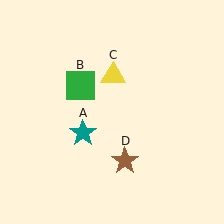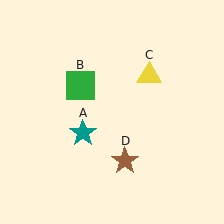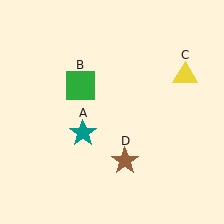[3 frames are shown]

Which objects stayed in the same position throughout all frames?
Teal star (object A) and green square (object B) and brown star (object D) remained stationary.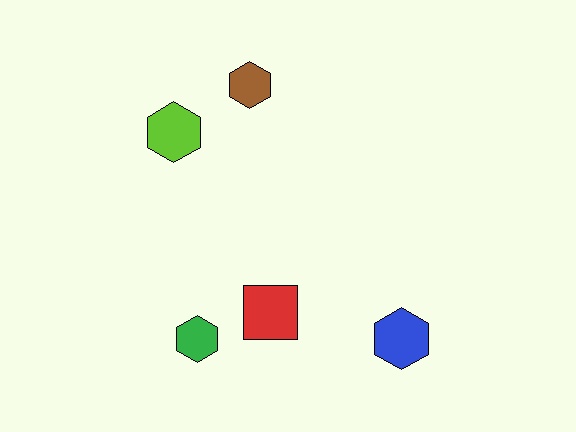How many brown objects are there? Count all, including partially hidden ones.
There is 1 brown object.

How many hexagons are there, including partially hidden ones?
There are 4 hexagons.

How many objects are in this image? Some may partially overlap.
There are 5 objects.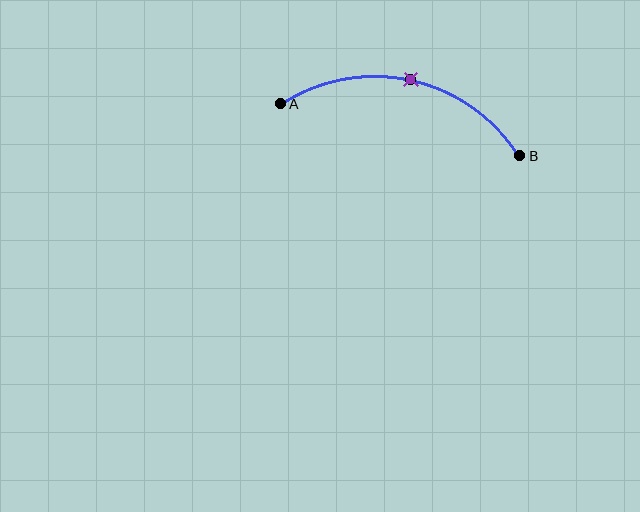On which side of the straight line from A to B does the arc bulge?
The arc bulges above the straight line connecting A and B.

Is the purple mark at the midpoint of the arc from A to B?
Yes. The purple mark lies on the arc at equal arc-length from both A and B — it is the arc midpoint.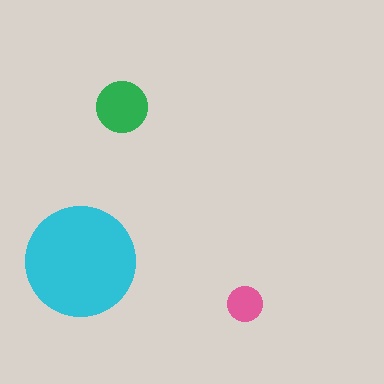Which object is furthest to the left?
The cyan circle is leftmost.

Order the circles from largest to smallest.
the cyan one, the green one, the pink one.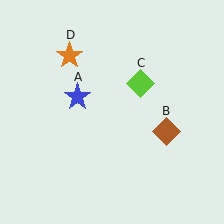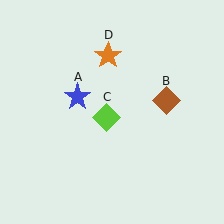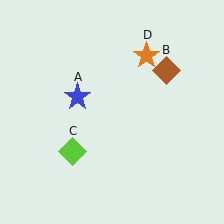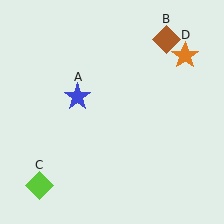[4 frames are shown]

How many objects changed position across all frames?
3 objects changed position: brown diamond (object B), lime diamond (object C), orange star (object D).